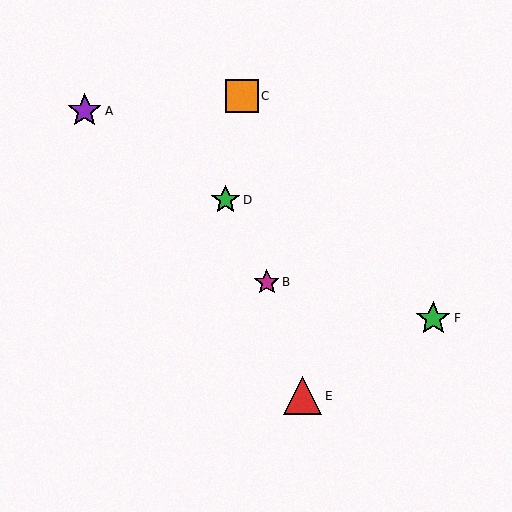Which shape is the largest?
The red triangle (labeled E) is the largest.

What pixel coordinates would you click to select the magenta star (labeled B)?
Click at (267, 282) to select the magenta star B.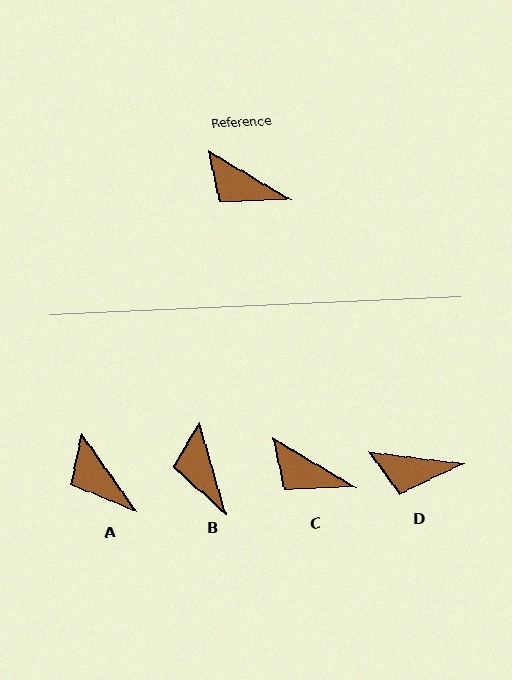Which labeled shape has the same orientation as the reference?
C.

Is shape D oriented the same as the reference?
No, it is off by about 24 degrees.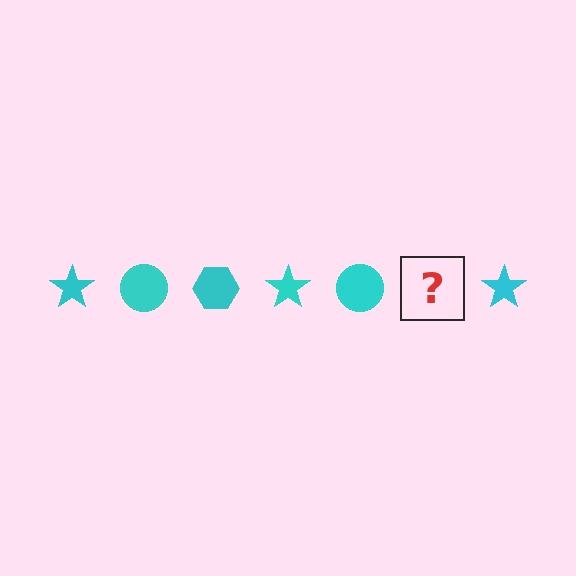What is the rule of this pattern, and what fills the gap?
The rule is that the pattern cycles through star, circle, hexagon shapes in cyan. The gap should be filled with a cyan hexagon.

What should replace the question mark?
The question mark should be replaced with a cyan hexagon.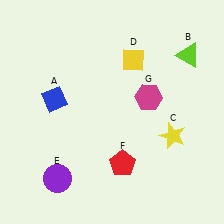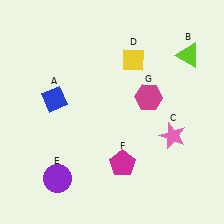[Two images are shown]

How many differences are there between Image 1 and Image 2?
There are 2 differences between the two images.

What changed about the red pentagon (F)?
In Image 1, F is red. In Image 2, it changed to magenta.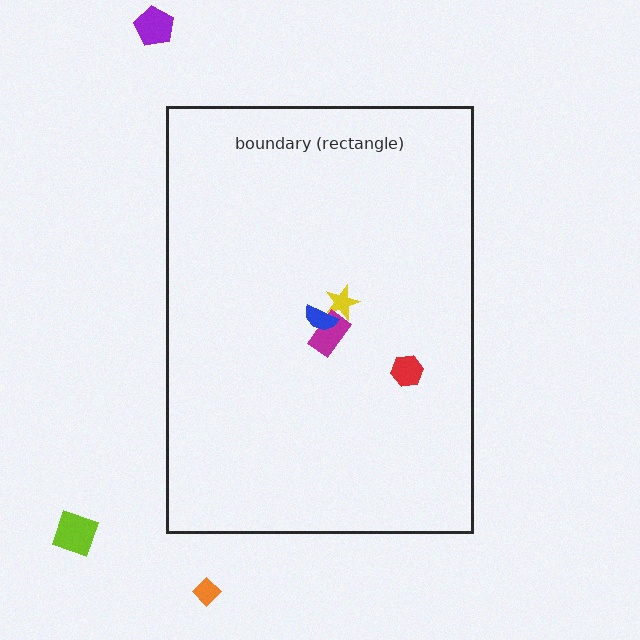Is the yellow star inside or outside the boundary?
Inside.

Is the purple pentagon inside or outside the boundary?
Outside.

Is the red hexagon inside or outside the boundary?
Inside.